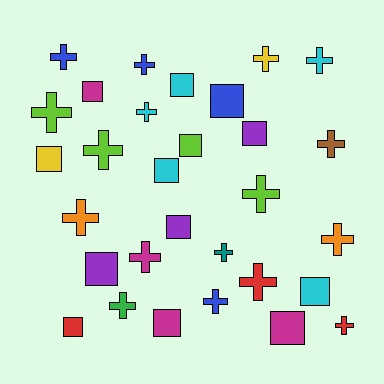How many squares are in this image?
There are 13 squares.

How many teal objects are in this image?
There is 1 teal object.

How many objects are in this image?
There are 30 objects.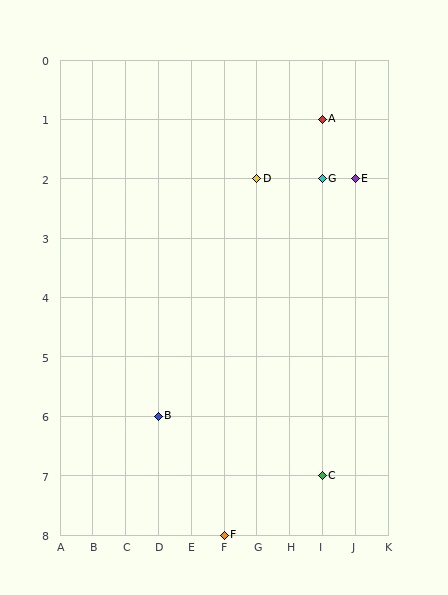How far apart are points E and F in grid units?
Points E and F are 4 columns and 6 rows apart (about 7.2 grid units diagonally).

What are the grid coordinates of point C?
Point C is at grid coordinates (I, 7).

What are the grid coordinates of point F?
Point F is at grid coordinates (F, 8).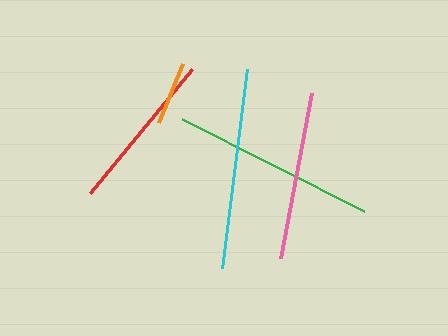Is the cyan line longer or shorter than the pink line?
The cyan line is longer than the pink line.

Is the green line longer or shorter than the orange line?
The green line is longer than the orange line.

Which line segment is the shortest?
The orange line is the shortest at approximately 63 pixels.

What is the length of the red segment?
The red segment is approximately 161 pixels long.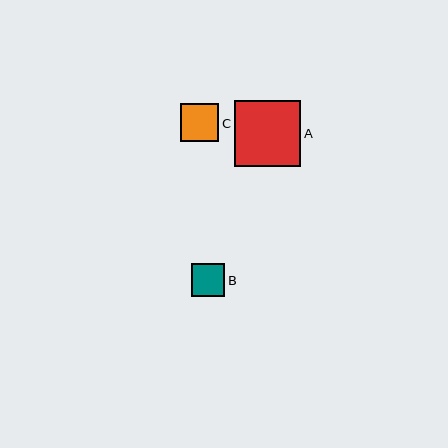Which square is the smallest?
Square B is the smallest with a size of approximately 33 pixels.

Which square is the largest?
Square A is the largest with a size of approximately 66 pixels.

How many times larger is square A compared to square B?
Square A is approximately 2.0 times the size of square B.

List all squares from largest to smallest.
From largest to smallest: A, C, B.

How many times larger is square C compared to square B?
Square C is approximately 1.1 times the size of square B.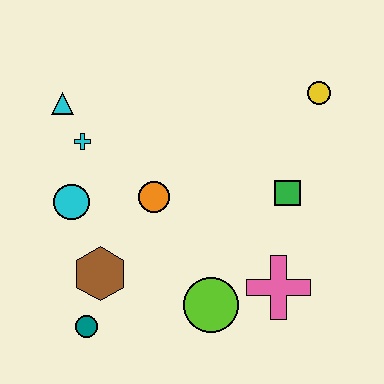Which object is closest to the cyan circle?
The cyan cross is closest to the cyan circle.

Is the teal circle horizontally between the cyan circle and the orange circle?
Yes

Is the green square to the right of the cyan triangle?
Yes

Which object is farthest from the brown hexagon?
The yellow circle is farthest from the brown hexagon.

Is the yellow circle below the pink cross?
No